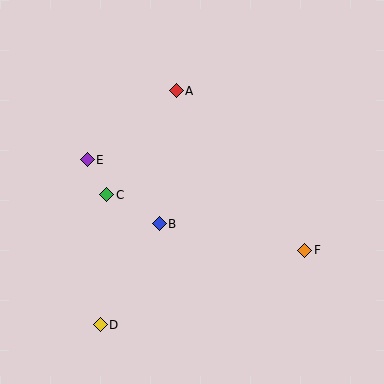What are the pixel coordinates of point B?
Point B is at (159, 224).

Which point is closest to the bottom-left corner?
Point D is closest to the bottom-left corner.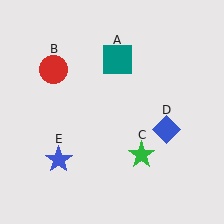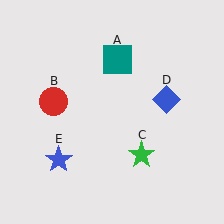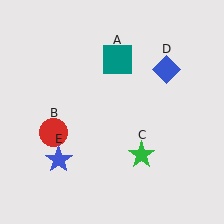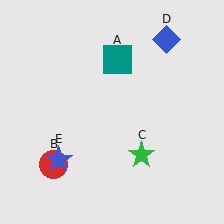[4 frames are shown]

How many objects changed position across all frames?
2 objects changed position: red circle (object B), blue diamond (object D).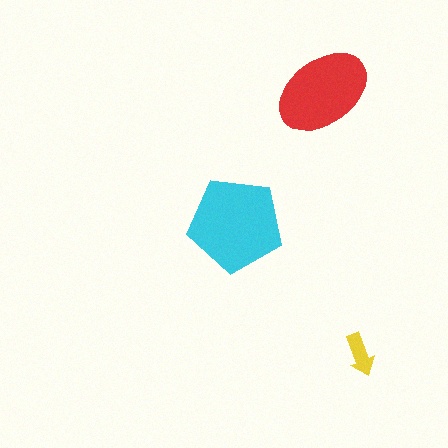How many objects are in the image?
There are 3 objects in the image.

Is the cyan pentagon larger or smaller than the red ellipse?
Larger.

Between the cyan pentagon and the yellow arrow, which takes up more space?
The cyan pentagon.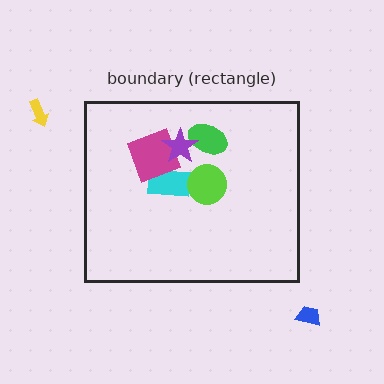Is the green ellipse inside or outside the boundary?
Inside.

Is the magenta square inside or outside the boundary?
Inside.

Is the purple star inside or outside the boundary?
Inside.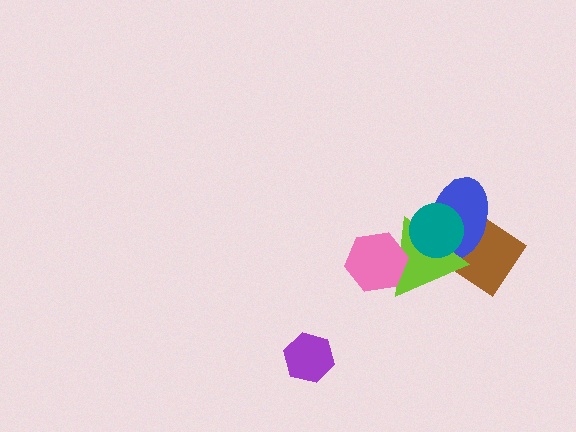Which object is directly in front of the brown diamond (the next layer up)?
The blue ellipse is directly in front of the brown diamond.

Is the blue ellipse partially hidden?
Yes, it is partially covered by another shape.